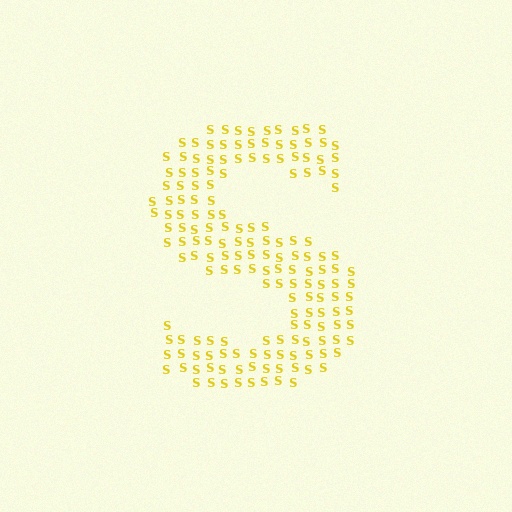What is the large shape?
The large shape is the letter S.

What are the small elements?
The small elements are letter S's.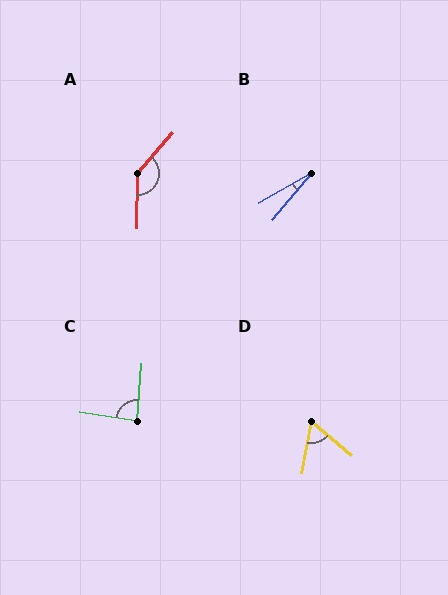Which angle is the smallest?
B, at approximately 20 degrees.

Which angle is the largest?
A, at approximately 140 degrees.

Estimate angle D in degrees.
Approximately 60 degrees.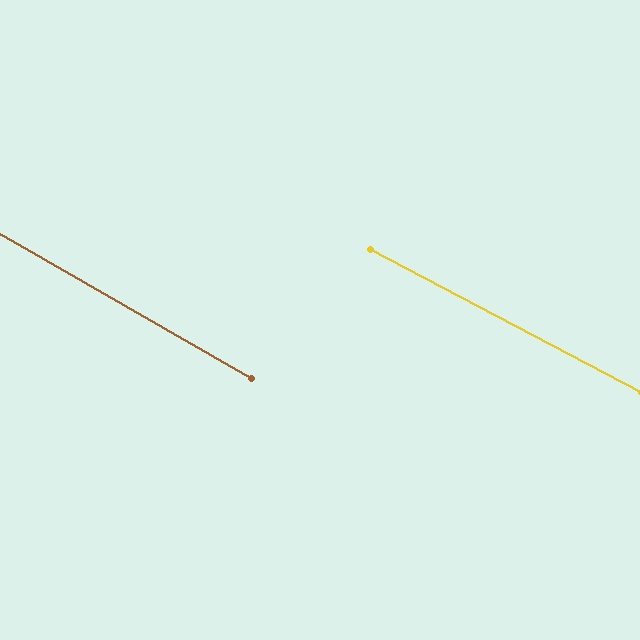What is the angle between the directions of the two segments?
Approximately 2 degrees.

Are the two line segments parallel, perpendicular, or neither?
Parallel — their directions differ by only 1.9°.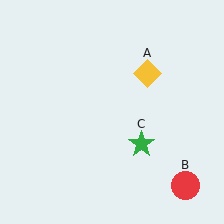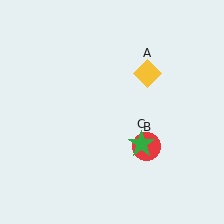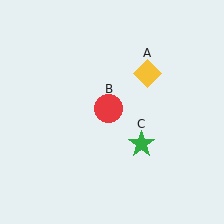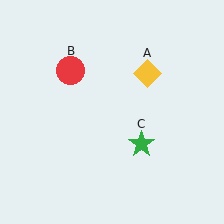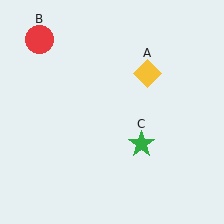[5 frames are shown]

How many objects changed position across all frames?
1 object changed position: red circle (object B).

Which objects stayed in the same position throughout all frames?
Yellow diamond (object A) and green star (object C) remained stationary.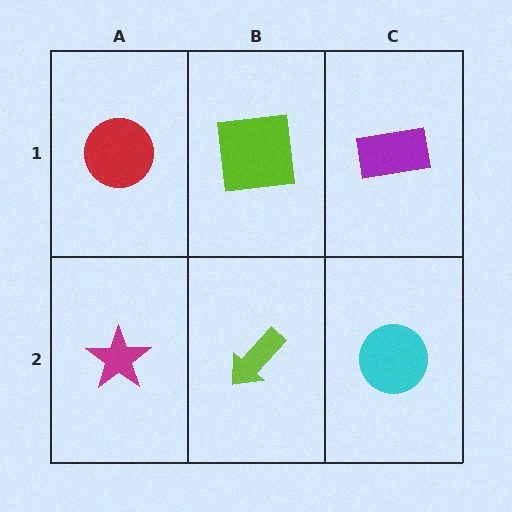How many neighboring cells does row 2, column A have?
2.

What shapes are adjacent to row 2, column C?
A purple rectangle (row 1, column C), a lime arrow (row 2, column B).